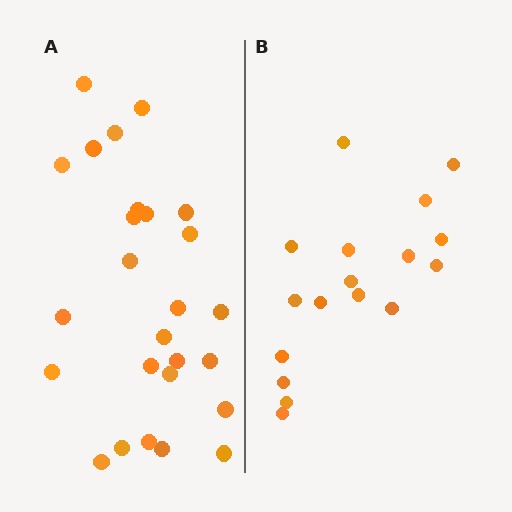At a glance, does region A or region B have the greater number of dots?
Region A (the left region) has more dots.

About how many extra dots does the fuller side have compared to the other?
Region A has roughly 8 or so more dots than region B.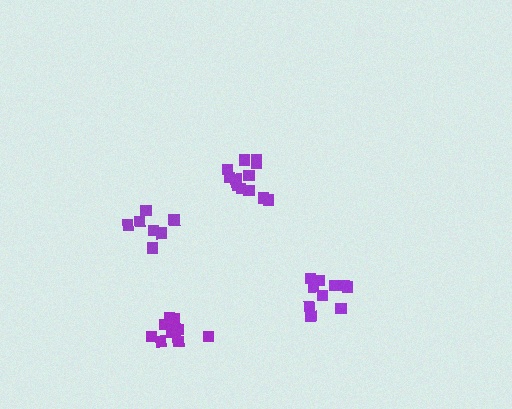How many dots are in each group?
Group 1: 10 dots, Group 2: 7 dots, Group 3: 13 dots, Group 4: 11 dots (41 total).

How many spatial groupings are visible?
There are 4 spatial groupings.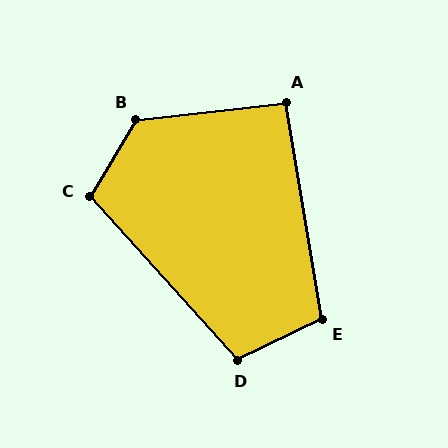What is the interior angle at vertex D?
Approximately 106 degrees (obtuse).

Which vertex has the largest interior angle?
B, at approximately 127 degrees.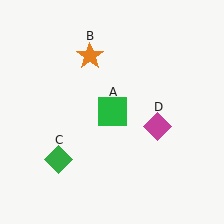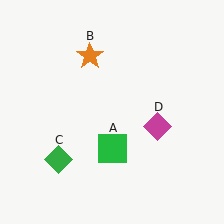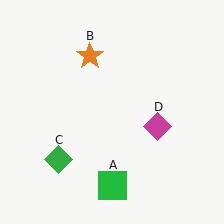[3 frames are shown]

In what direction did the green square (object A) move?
The green square (object A) moved down.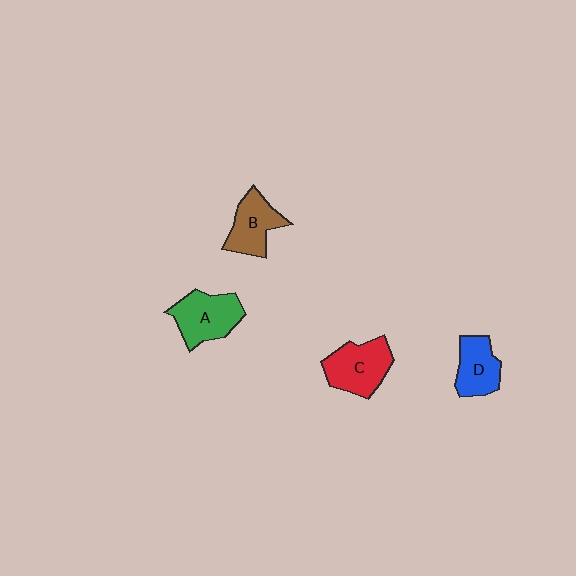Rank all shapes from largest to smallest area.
From largest to smallest: C (red), A (green), B (brown), D (blue).